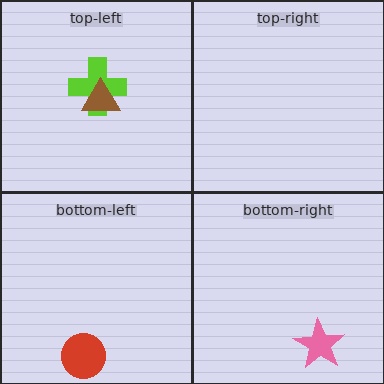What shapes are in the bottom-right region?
The pink star.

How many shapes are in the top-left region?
2.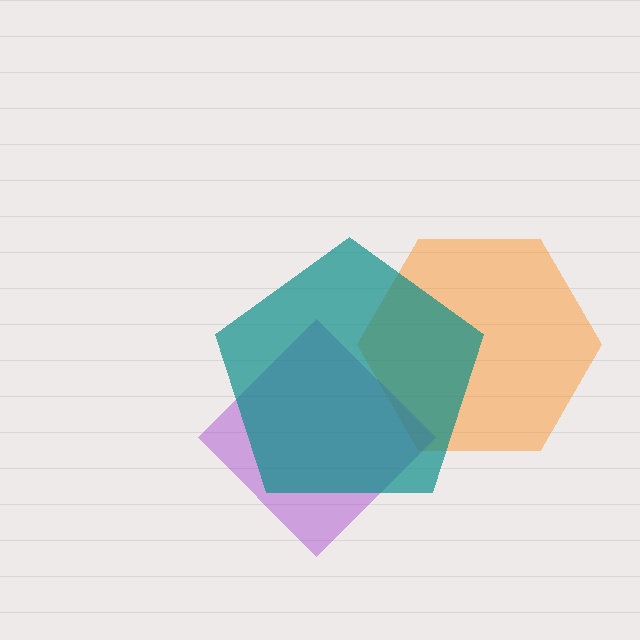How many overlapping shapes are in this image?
There are 3 overlapping shapes in the image.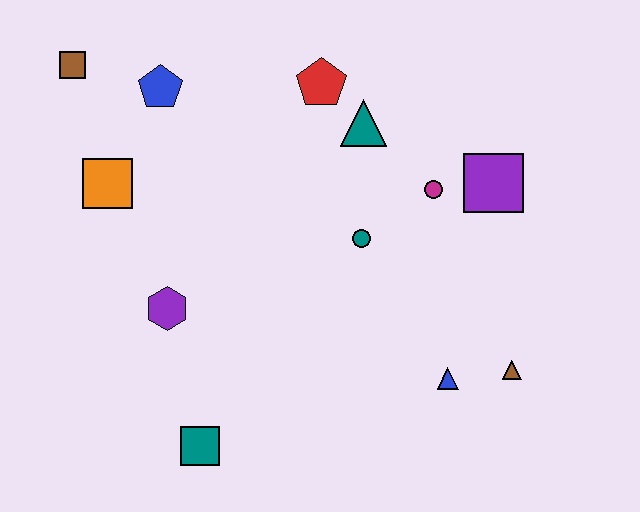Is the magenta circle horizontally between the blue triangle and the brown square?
Yes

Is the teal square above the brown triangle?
No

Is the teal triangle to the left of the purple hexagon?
No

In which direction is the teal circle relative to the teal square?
The teal circle is above the teal square.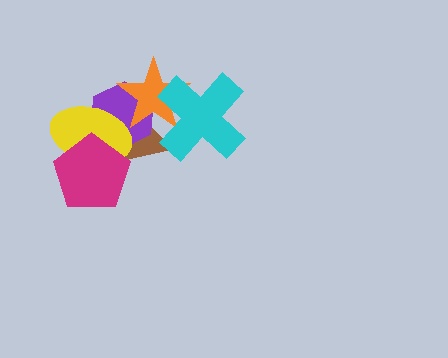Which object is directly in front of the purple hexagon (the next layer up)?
The orange star is directly in front of the purple hexagon.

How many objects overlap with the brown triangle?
5 objects overlap with the brown triangle.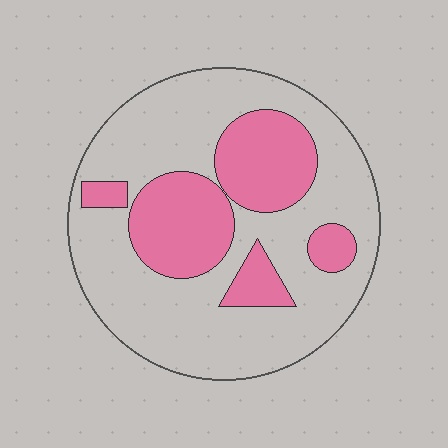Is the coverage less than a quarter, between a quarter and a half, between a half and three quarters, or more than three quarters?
Between a quarter and a half.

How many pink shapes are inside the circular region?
5.